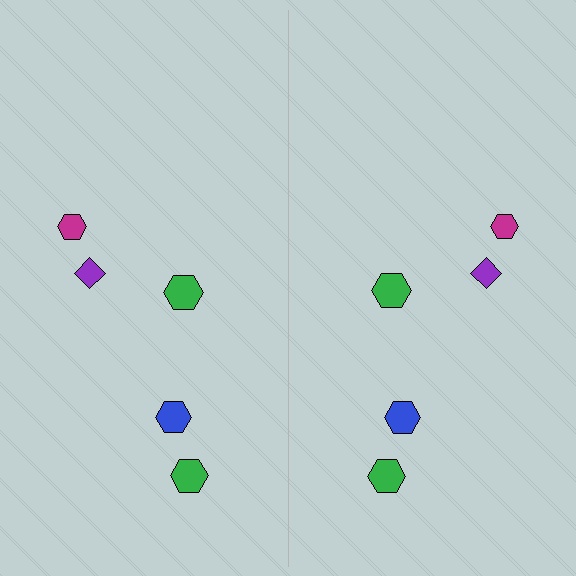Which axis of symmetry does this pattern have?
The pattern has a vertical axis of symmetry running through the center of the image.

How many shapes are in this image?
There are 10 shapes in this image.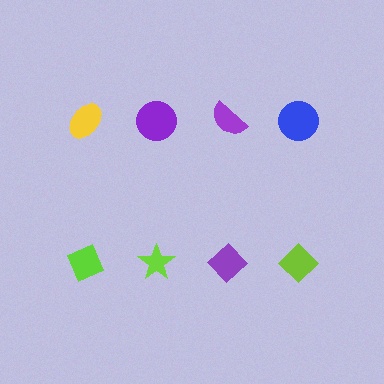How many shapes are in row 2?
4 shapes.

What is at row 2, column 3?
A purple diamond.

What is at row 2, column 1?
A lime diamond.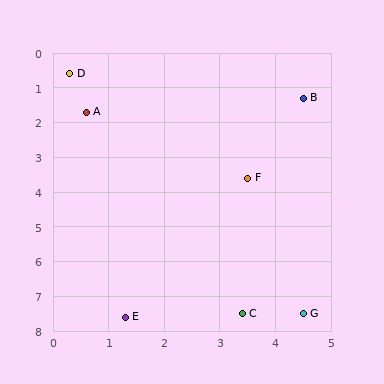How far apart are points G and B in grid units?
Points G and B are about 6.2 grid units apart.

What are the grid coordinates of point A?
Point A is at approximately (0.6, 1.7).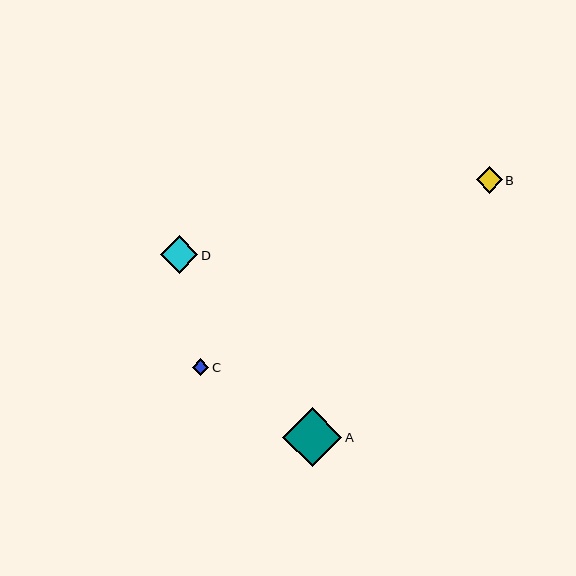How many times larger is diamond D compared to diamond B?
Diamond D is approximately 1.4 times the size of diamond B.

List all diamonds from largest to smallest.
From largest to smallest: A, D, B, C.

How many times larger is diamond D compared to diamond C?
Diamond D is approximately 2.2 times the size of diamond C.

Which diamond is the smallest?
Diamond C is the smallest with a size of approximately 17 pixels.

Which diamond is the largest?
Diamond A is the largest with a size of approximately 59 pixels.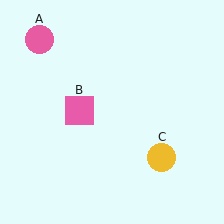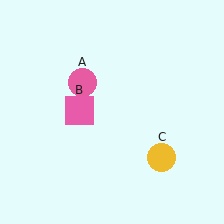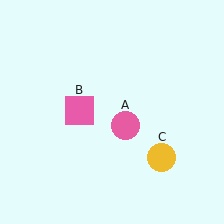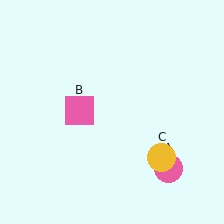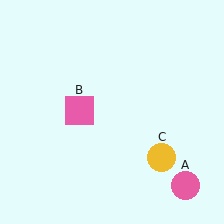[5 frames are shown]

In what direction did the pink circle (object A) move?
The pink circle (object A) moved down and to the right.